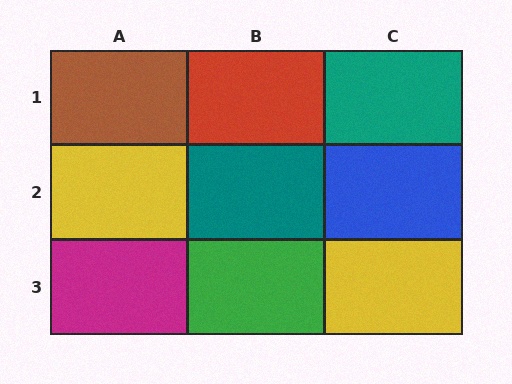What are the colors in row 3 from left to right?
Magenta, green, yellow.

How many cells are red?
1 cell is red.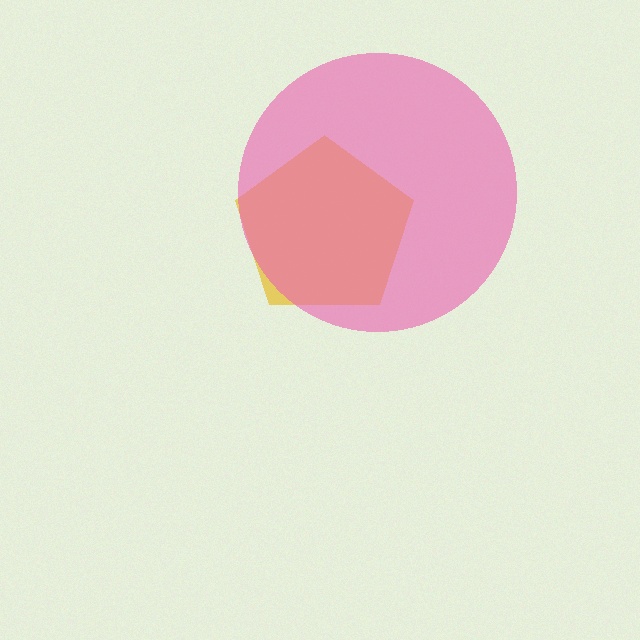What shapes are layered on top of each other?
The layered shapes are: a yellow pentagon, a pink circle.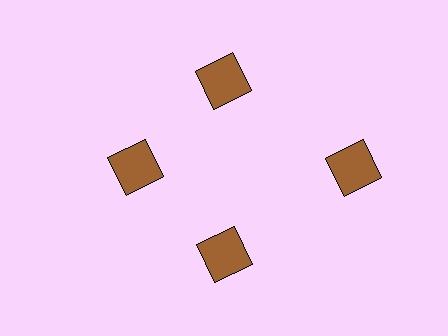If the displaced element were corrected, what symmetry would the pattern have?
It would have 4-fold rotational symmetry — the pattern would map onto itself every 90 degrees.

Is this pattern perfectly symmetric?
No. The 4 brown squares are arranged in a ring, but one element near the 3 o'clock position is pushed outward from the center, breaking the 4-fold rotational symmetry.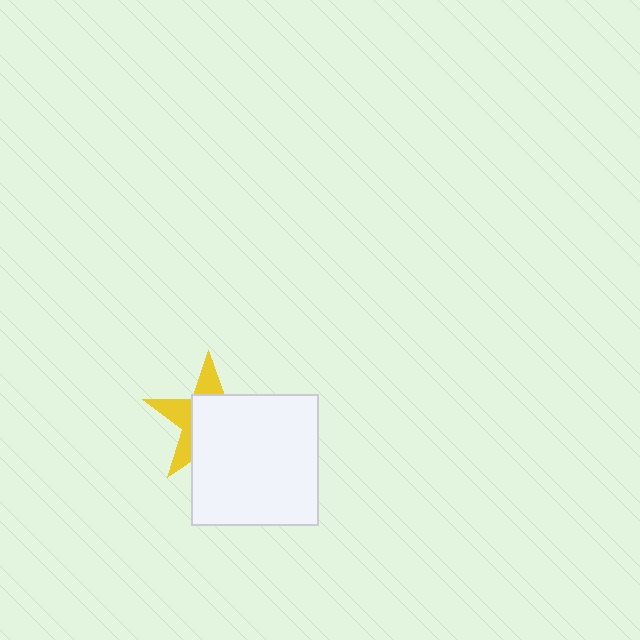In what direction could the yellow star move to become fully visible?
The yellow star could move toward the upper-left. That would shift it out from behind the white rectangle entirely.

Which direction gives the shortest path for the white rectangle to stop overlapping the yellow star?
Moving toward the lower-right gives the shortest separation.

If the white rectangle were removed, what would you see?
You would see the complete yellow star.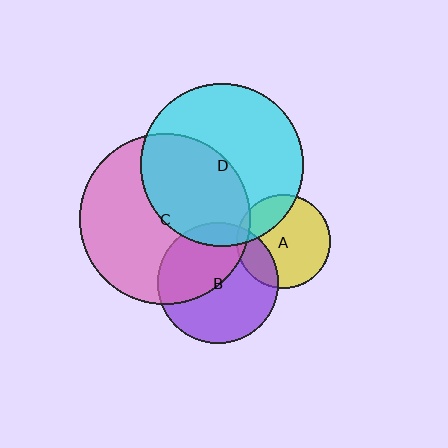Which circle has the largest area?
Circle C (pink).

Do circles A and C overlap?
Yes.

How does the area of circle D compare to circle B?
Approximately 1.8 times.